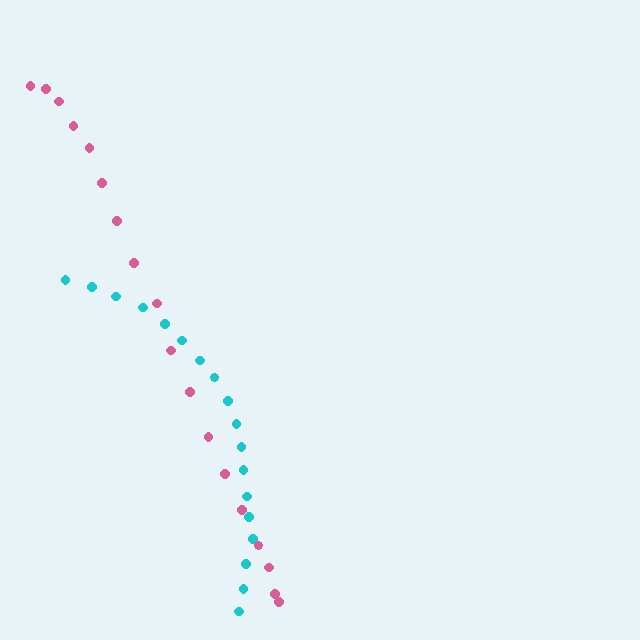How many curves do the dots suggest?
There are 2 distinct paths.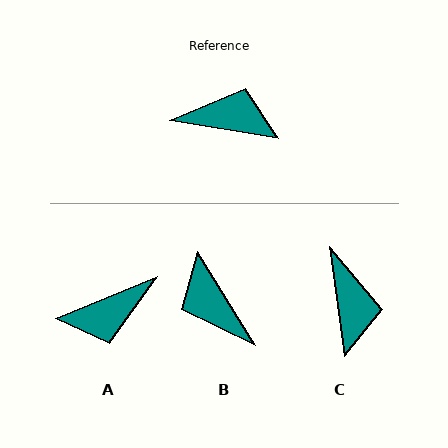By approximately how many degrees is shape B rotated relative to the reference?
Approximately 131 degrees counter-clockwise.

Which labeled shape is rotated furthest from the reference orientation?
A, about 148 degrees away.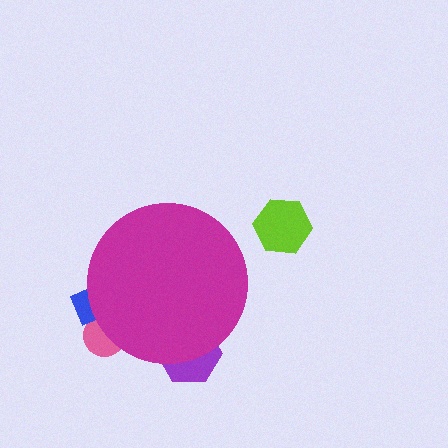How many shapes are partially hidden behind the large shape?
3 shapes are partially hidden.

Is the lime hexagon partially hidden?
No, the lime hexagon is fully visible.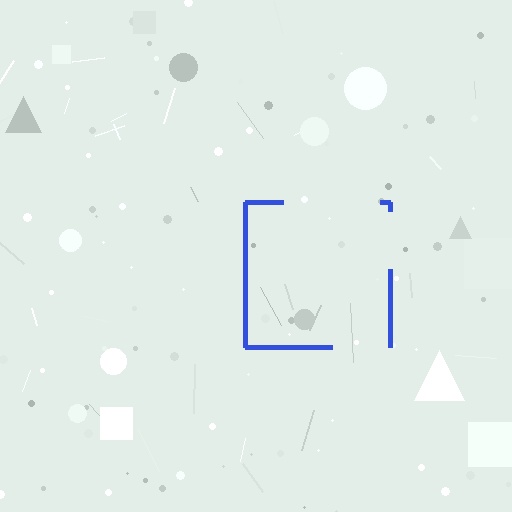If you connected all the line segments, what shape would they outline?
They would outline a square.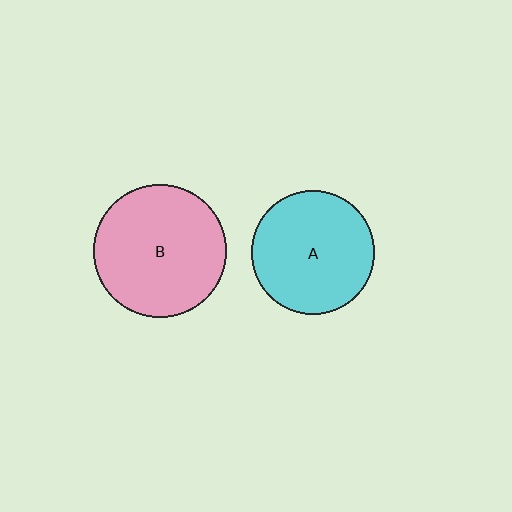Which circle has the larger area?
Circle B (pink).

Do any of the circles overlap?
No, none of the circles overlap.